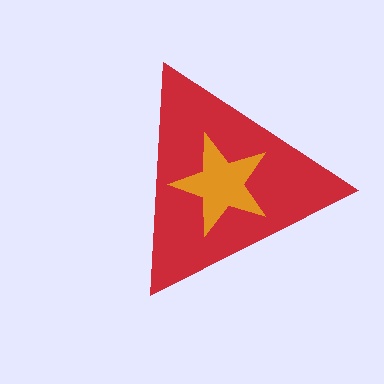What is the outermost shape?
The red triangle.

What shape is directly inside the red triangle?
The orange star.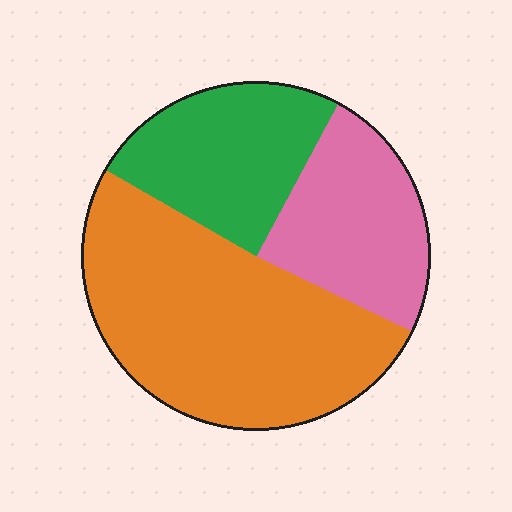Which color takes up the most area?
Orange, at roughly 50%.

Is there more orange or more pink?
Orange.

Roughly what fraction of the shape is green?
Green takes up less than a quarter of the shape.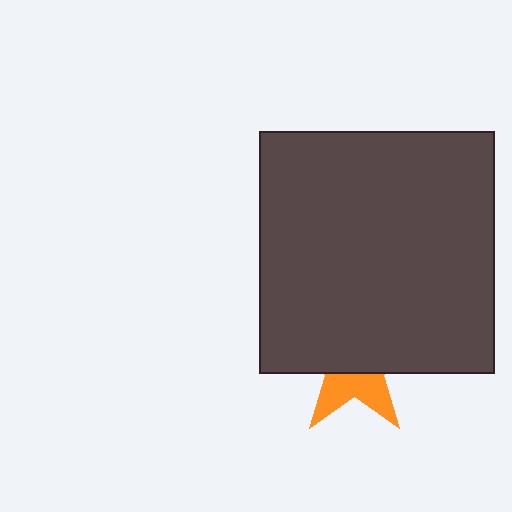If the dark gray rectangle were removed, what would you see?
You would see the complete orange star.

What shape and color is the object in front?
The object in front is a dark gray rectangle.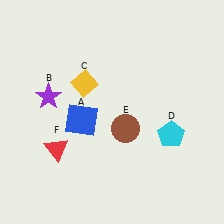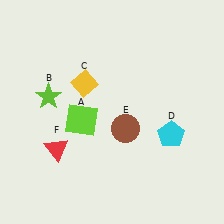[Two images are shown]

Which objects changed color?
A changed from blue to lime. B changed from purple to lime.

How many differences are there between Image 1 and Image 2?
There are 2 differences between the two images.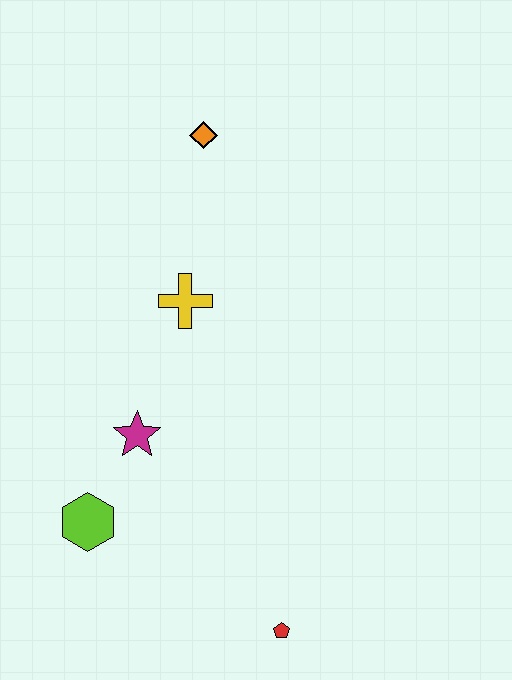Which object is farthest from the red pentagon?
The orange diamond is farthest from the red pentagon.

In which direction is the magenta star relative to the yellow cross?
The magenta star is below the yellow cross.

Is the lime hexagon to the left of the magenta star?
Yes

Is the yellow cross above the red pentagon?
Yes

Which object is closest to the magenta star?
The lime hexagon is closest to the magenta star.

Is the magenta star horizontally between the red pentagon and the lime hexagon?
Yes